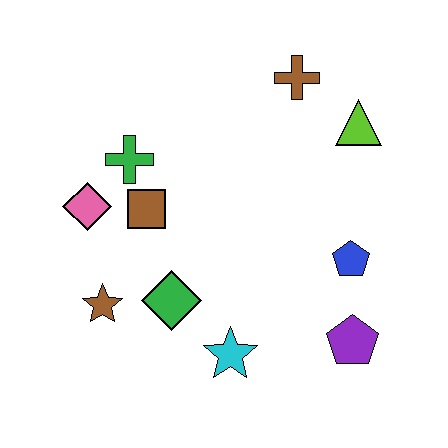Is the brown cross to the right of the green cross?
Yes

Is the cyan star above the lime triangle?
No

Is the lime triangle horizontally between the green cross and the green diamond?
No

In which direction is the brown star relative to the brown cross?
The brown star is below the brown cross.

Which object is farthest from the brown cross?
The brown star is farthest from the brown cross.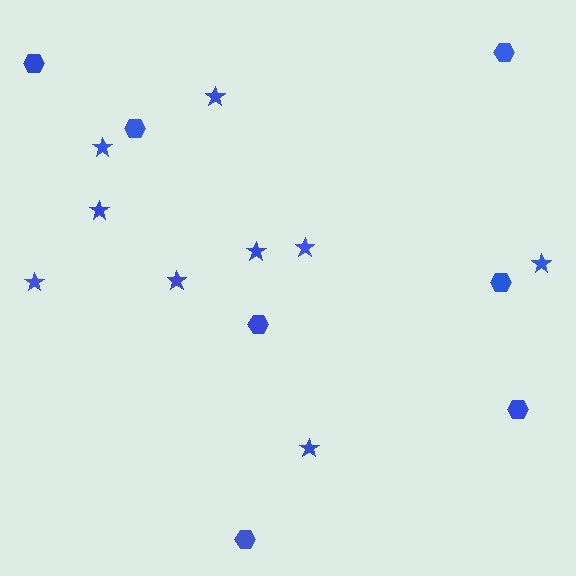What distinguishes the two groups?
There are 2 groups: one group of stars (9) and one group of hexagons (7).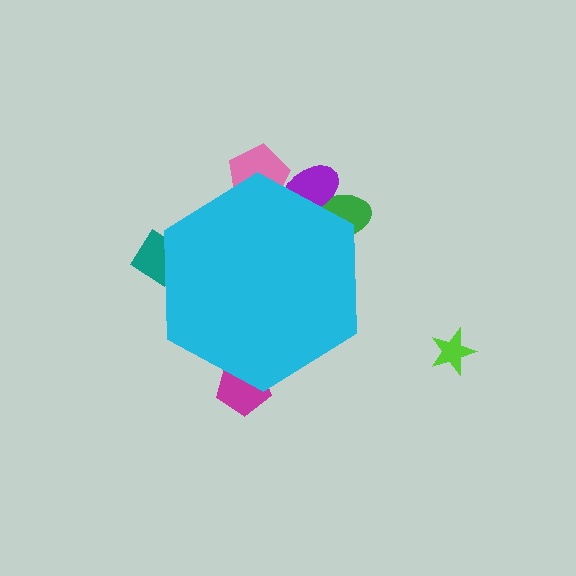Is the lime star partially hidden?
No, the lime star is fully visible.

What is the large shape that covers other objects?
A cyan hexagon.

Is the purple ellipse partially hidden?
Yes, the purple ellipse is partially hidden behind the cyan hexagon.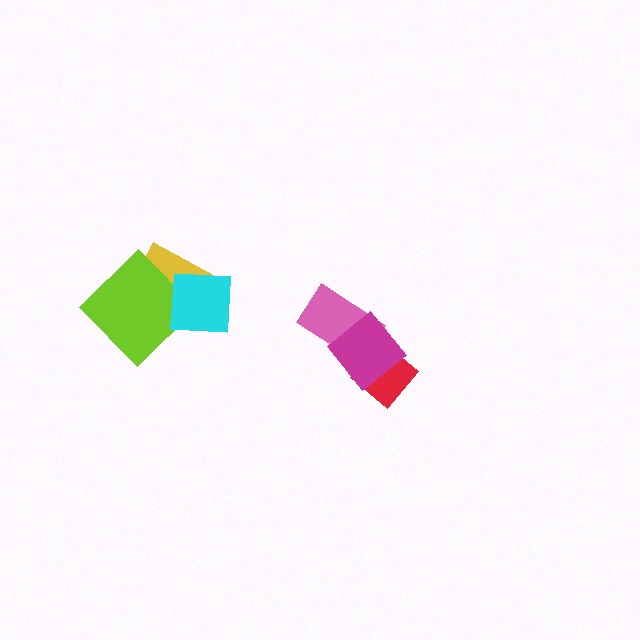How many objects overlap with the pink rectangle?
1 object overlaps with the pink rectangle.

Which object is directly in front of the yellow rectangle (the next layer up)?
The lime diamond is directly in front of the yellow rectangle.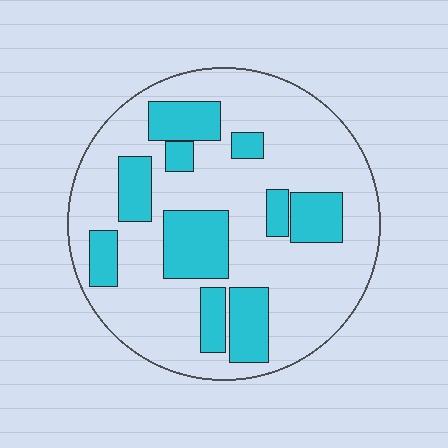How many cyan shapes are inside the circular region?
10.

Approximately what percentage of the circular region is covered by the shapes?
Approximately 30%.